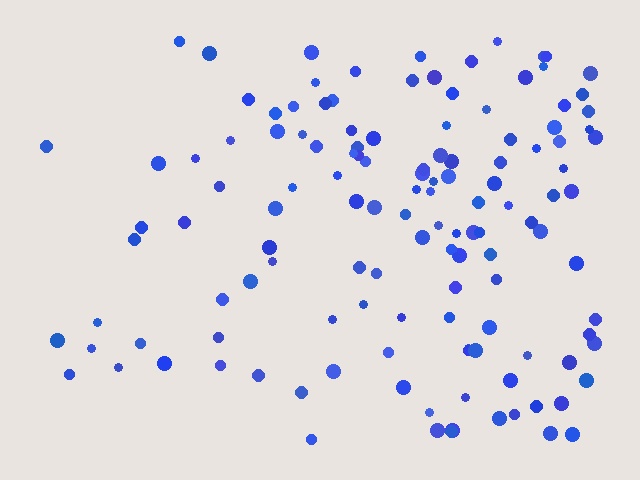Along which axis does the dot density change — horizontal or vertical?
Horizontal.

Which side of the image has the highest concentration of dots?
The right.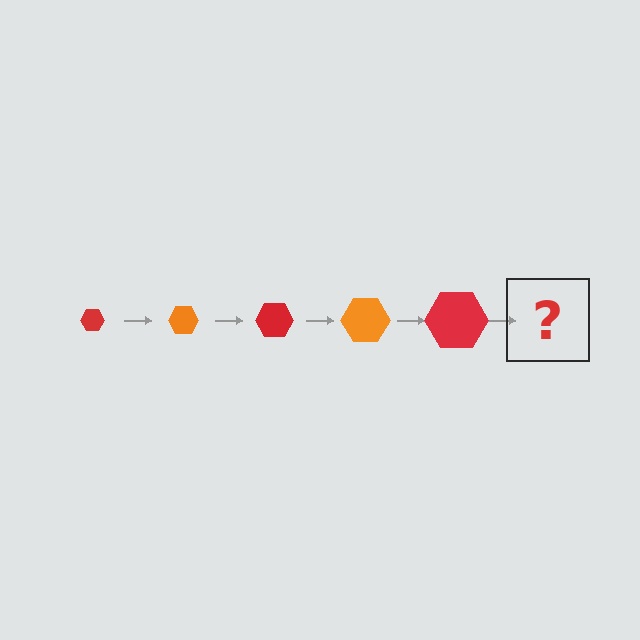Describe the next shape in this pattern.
It should be an orange hexagon, larger than the previous one.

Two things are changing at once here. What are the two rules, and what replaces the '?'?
The two rules are that the hexagon grows larger each step and the color cycles through red and orange. The '?' should be an orange hexagon, larger than the previous one.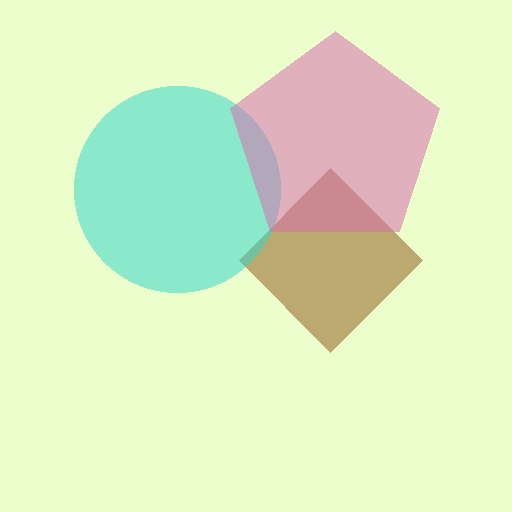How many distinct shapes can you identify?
There are 3 distinct shapes: a brown diamond, a cyan circle, a pink pentagon.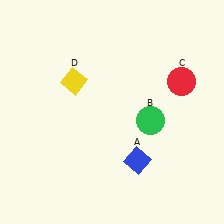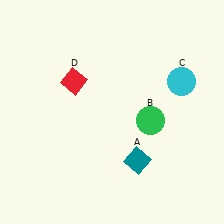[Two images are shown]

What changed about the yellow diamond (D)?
In Image 1, D is yellow. In Image 2, it changed to red.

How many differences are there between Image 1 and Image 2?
There are 3 differences between the two images.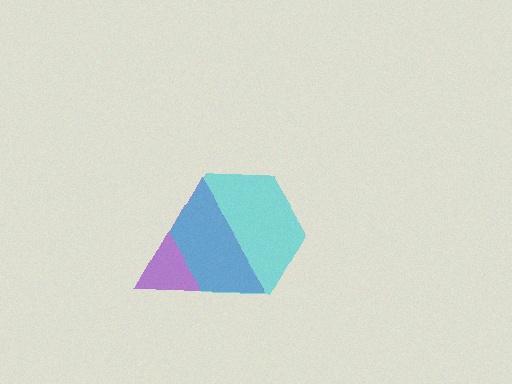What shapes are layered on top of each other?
The layered shapes are: a purple triangle, a cyan hexagon.